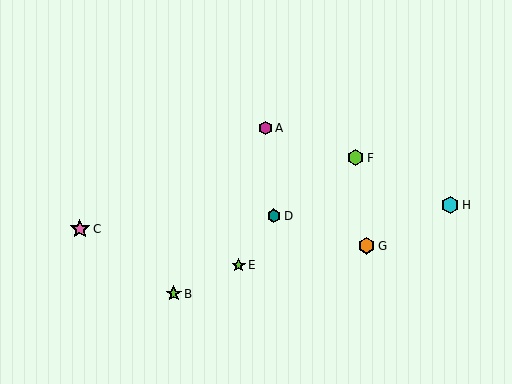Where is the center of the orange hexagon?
The center of the orange hexagon is at (367, 246).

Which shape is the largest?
The pink star (labeled C) is the largest.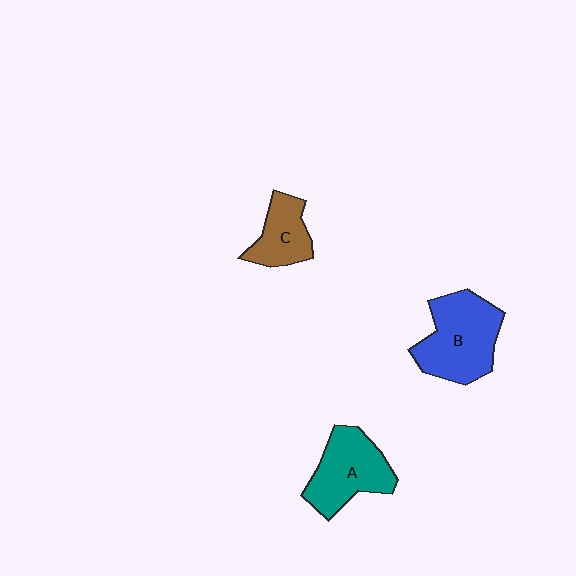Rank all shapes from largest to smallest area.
From largest to smallest: B (blue), A (teal), C (brown).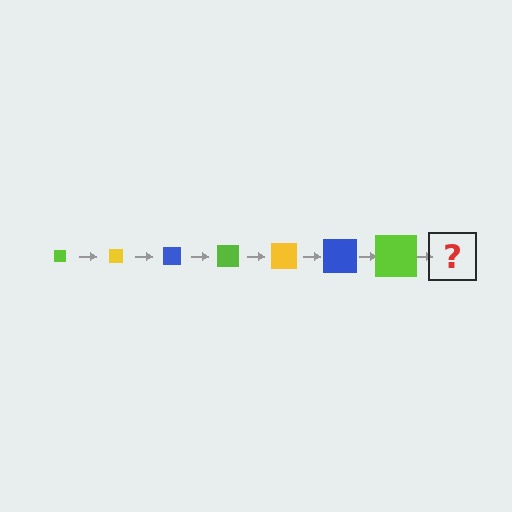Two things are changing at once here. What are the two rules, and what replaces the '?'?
The two rules are that the square grows larger each step and the color cycles through lime, yellow, and blue. The '?' should be a yellow square, larger than the previous one.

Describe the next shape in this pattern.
It should be a yellow square, larger than the previous one.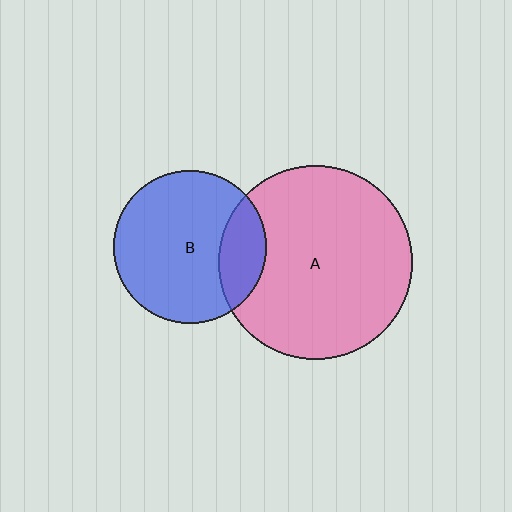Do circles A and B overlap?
Yes.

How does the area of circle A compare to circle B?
Approximately 1.6 times.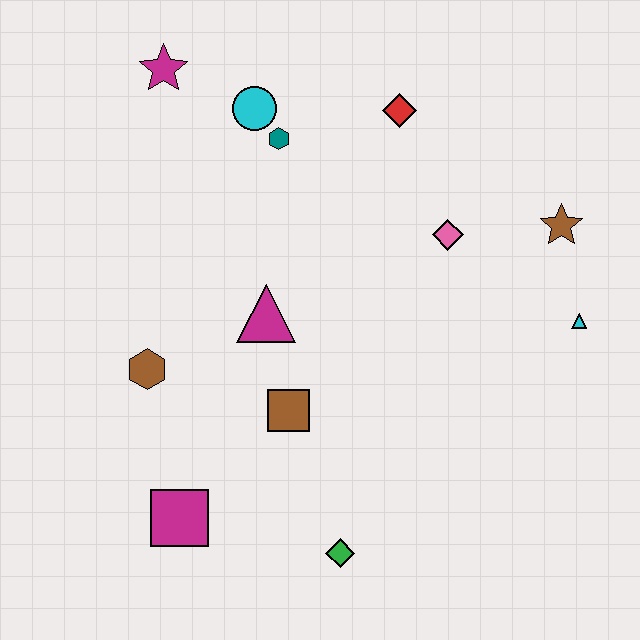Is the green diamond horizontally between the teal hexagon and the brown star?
Yes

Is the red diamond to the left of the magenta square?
No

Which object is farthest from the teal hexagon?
The green diamond is farthest from the teal hexagon.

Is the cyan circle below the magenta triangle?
No